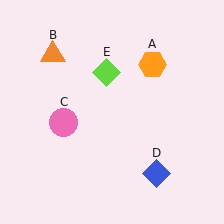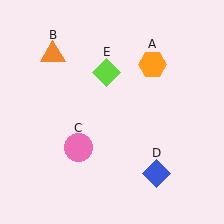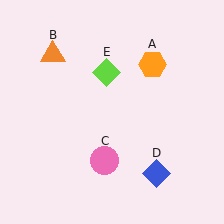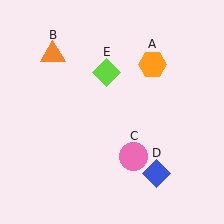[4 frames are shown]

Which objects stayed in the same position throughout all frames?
Orange hexagon (object A) and orange triangle (object B) and blue diamond (object D) and lime diamond (object E) remained stationary.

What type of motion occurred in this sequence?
The pink circle (object C) rotated counterclockwise around the center of the scene.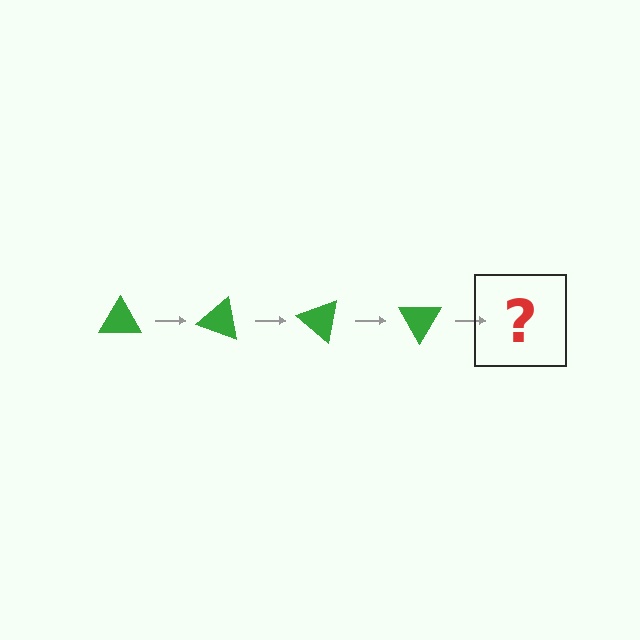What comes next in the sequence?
The next element should be a green triangle rotated 80 degrees.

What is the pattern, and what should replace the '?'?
The pattern is that the triangle rotates 20 degrees each step. The '?' should be a green triangle rotated 80 degrees.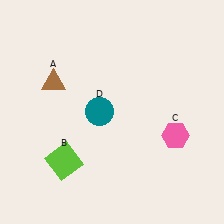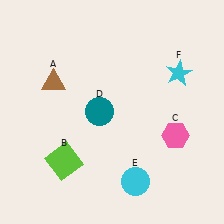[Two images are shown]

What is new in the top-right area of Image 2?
A cyan star (F) was added in the top-right area of Image 2.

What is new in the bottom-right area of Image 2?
A cyan circle (E) was added in the bottom-right area of Image 2.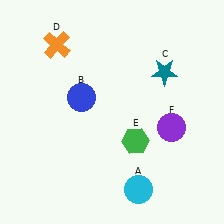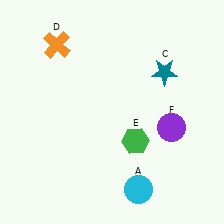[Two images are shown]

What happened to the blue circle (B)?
The blue circle (B) was removed in Image 2. It was in the top-left area of Image 1.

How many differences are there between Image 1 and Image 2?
There is 1 difference between the two images.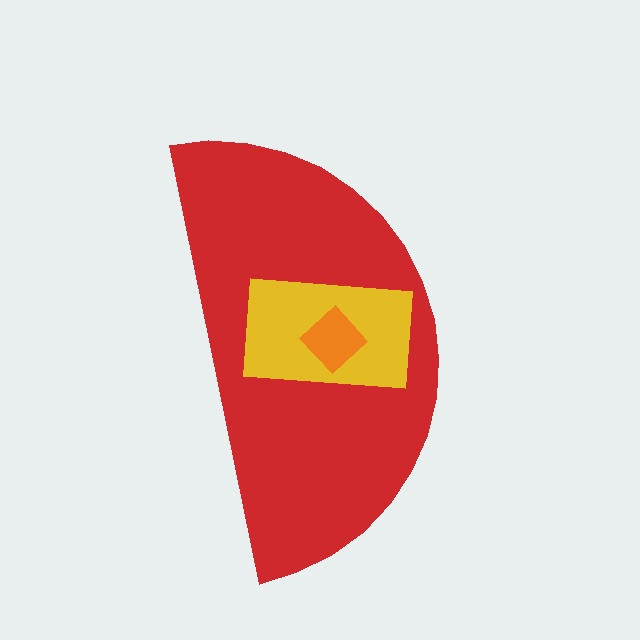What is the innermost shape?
The orange diamond.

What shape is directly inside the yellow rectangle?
The orange diamond.